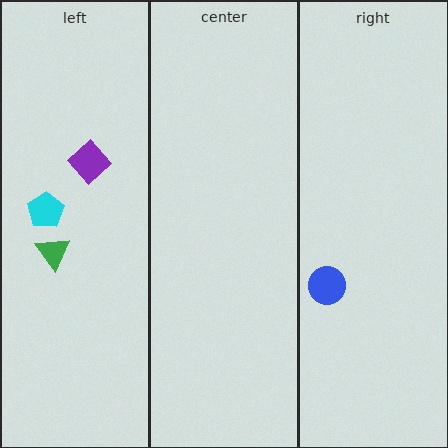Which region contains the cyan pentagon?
The left region.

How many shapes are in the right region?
1.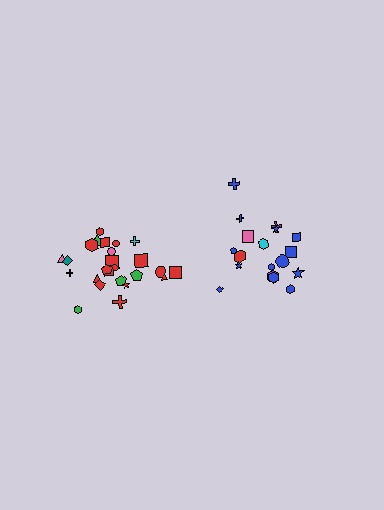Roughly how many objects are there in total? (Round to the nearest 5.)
Roughly 45 objects in total.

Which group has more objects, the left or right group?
The left group.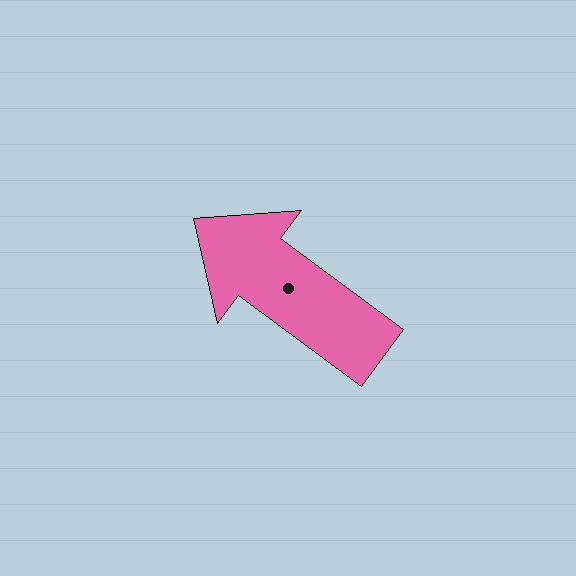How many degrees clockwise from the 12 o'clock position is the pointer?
Approximately 307 degrees.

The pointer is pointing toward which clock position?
Roughly 10 o'clock.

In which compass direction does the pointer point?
Northwest.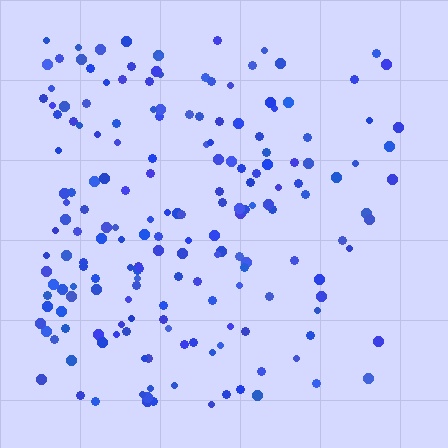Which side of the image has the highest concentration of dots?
The left.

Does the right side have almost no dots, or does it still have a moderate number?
Still a moderate number, just noticeably fewer than the left.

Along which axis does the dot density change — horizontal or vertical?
Horizontal.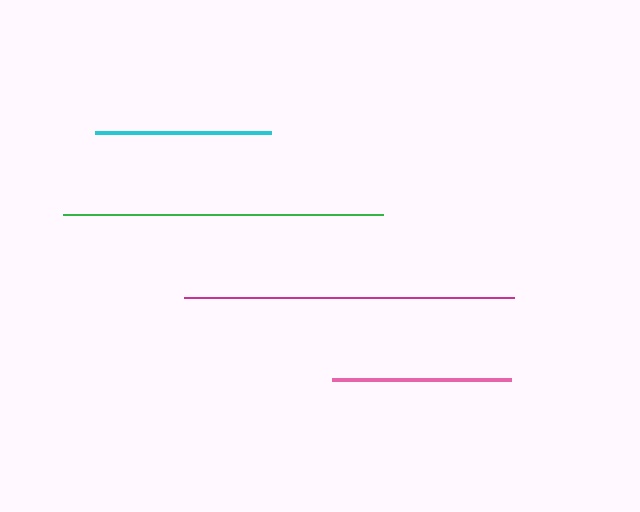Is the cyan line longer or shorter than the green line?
The green line is longer than the cyan line.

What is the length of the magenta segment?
The magenta segment is approximately 330 pixels long.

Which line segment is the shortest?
The cyan line is the shortest at approximately 176 pixels.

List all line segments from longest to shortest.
From longest to shortest: magenta, green, pink, cyan.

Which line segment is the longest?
The magenta line is the longest at approximately 330 pixels.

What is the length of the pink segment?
The pink segment is approximately 179 pixels long.